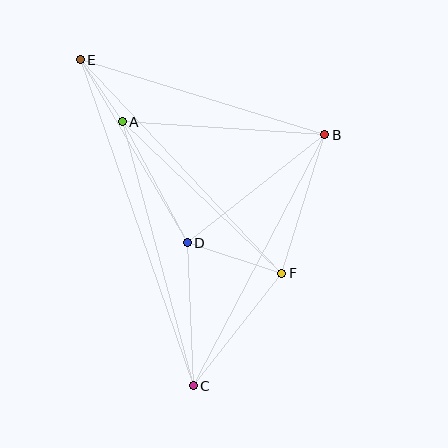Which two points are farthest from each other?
Points C and E are farthest from each other.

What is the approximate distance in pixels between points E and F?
The distance between E and F is approximately 294 pixels.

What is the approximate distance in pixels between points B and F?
The distance between B and F is approximately 145 pixels.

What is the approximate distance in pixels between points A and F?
The distance between A and F is approximately 220 pixels.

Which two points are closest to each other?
Points A and E are closest to each other.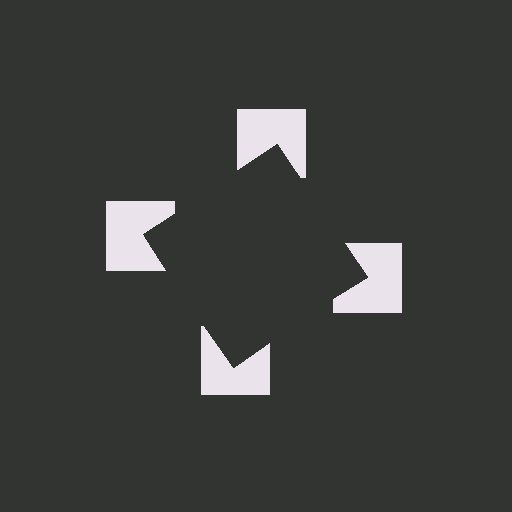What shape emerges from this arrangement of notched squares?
An illusory square — its edges are inferred from the aligned wedge cuts in the notched squares, not physically drawn.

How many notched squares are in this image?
There are 4 — one at each vertex of the illusory square.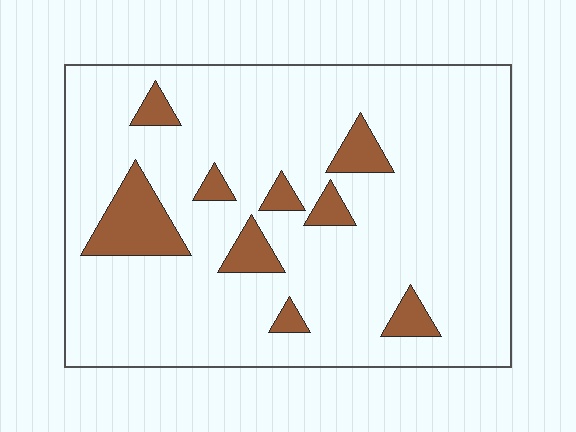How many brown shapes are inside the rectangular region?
9.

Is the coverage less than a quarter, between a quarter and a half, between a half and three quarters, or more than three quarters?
Less than a quarter.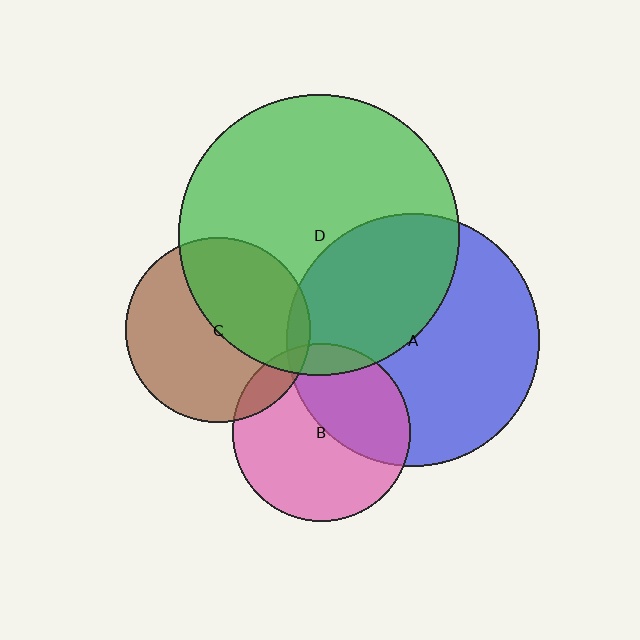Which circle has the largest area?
Circle D (green).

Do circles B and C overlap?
Yes.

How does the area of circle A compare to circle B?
Approximately 2.0 times.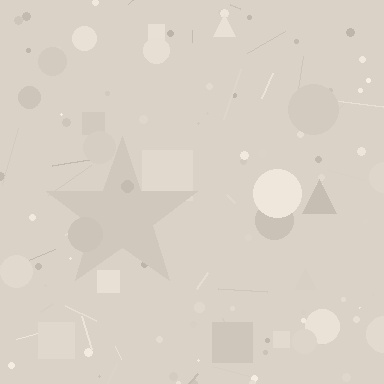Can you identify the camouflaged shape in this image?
The camouflaged shape is a star.